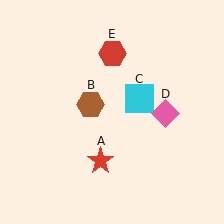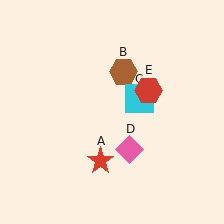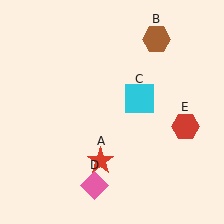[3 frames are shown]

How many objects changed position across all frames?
3 objects changed position: brown hexagon (object B), pink diamond (object D), red hexagon (object E).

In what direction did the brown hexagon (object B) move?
The brown hexagon (object B) moved up and to the right.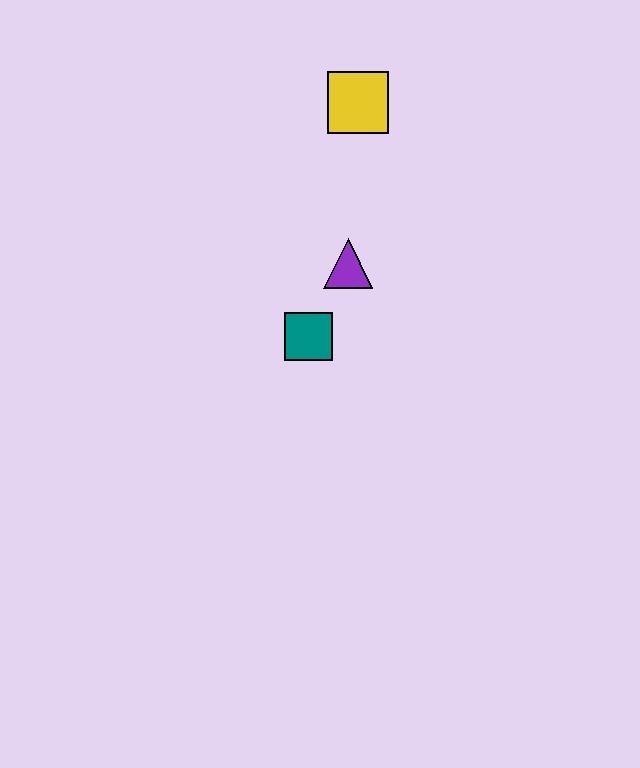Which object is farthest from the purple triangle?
The yellow square is farthest from the purple triangle.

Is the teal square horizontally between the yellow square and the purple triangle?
No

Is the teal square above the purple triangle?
No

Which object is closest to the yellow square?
The purple triangle is closest to the yellow square.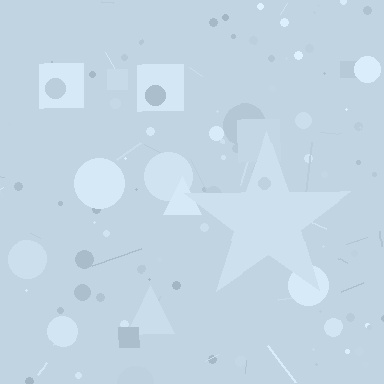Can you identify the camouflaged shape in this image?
The camouflaged shape is a star.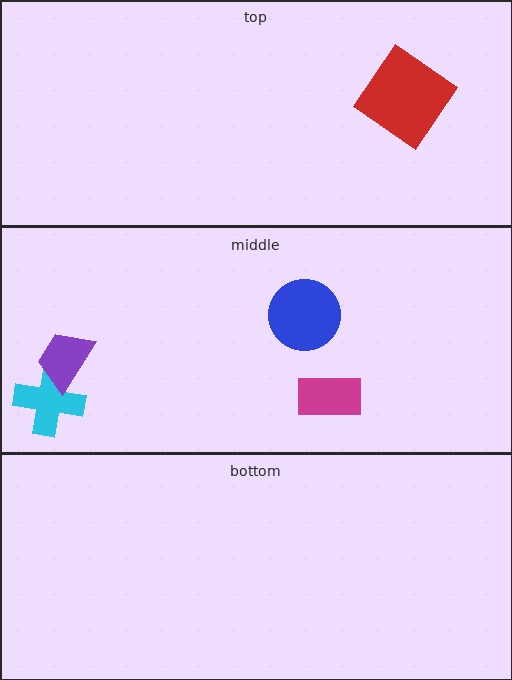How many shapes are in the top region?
1.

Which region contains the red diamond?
The top region.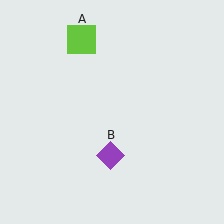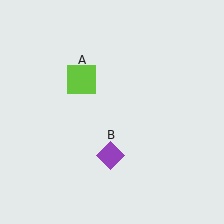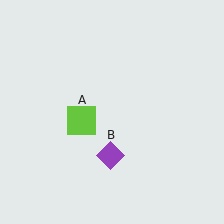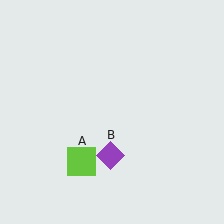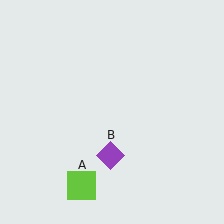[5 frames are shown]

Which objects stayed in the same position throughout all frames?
Purple diamond (object B) remained stationary.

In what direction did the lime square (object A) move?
The lime square (object A) moved down.